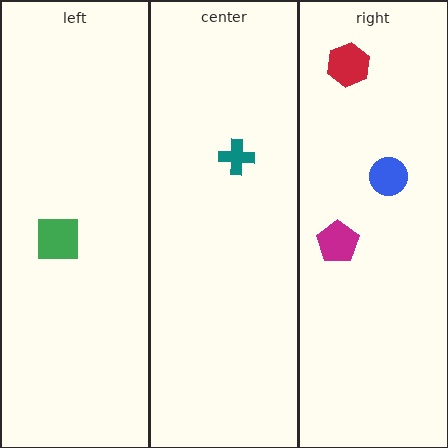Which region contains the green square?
The left region.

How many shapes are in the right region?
3.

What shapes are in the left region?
The green square.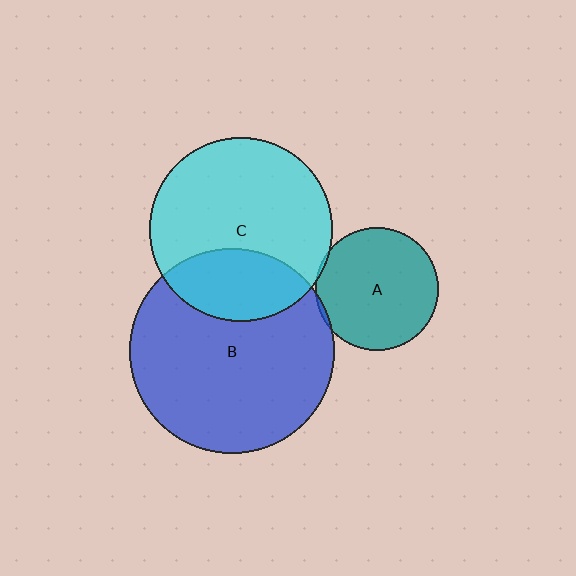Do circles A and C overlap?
Yes.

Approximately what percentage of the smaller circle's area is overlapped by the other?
Approximately 5%.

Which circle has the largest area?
Circle B (blue).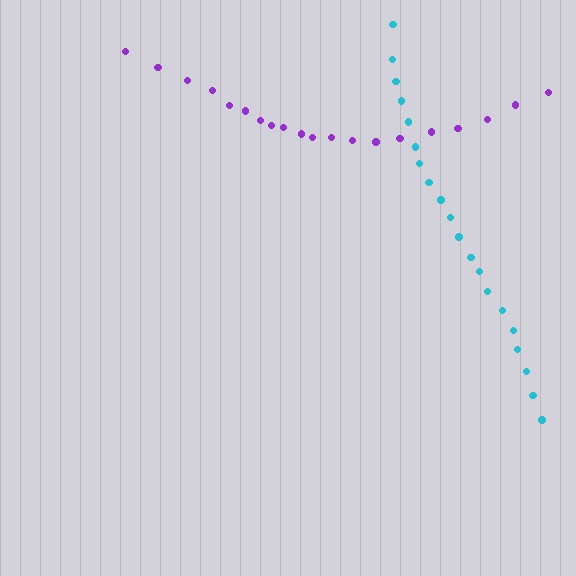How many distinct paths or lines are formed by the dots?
There are 2 distinct paths.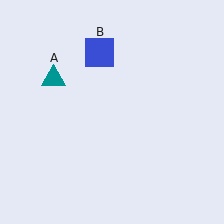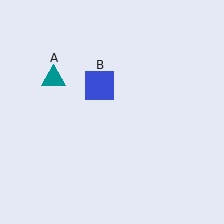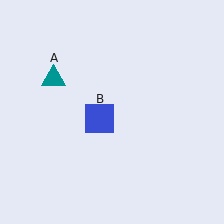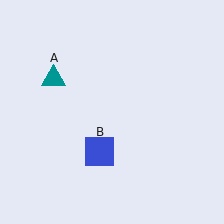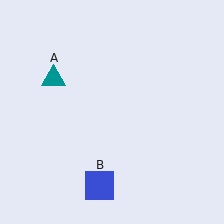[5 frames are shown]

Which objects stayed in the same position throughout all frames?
Teal triangle (object A) remained stationary.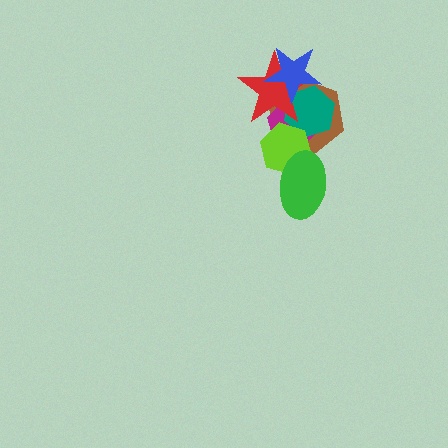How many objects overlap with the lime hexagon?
4 objects overlap with the lime hexagon.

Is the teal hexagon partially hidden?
Yes, it is partially covered by another shape.